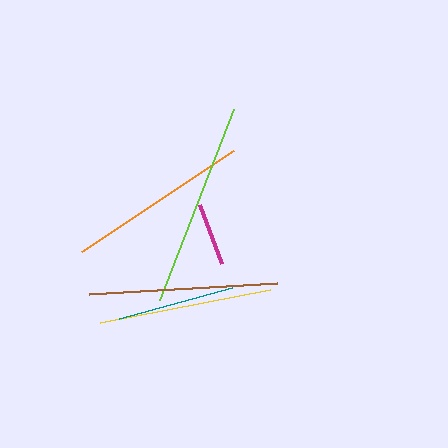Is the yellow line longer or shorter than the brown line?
The brown line is longer than the yellow line.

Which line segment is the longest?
The lime line is the longest at approximately 205 pixels.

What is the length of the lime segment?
The lime segment is approximately 205 pixels long.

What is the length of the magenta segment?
The magenta segment is approximately 63 pixels long.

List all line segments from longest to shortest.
From longest to shortest: lime, brown, orange, yellow, teal, magenta.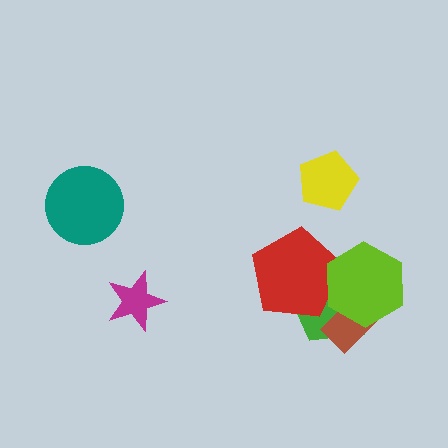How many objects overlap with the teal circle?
0 objects overlap with the teal circle.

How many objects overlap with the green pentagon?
3 objects overlap with the green pentagon.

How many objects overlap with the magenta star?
0 objects overlap with the magenta star.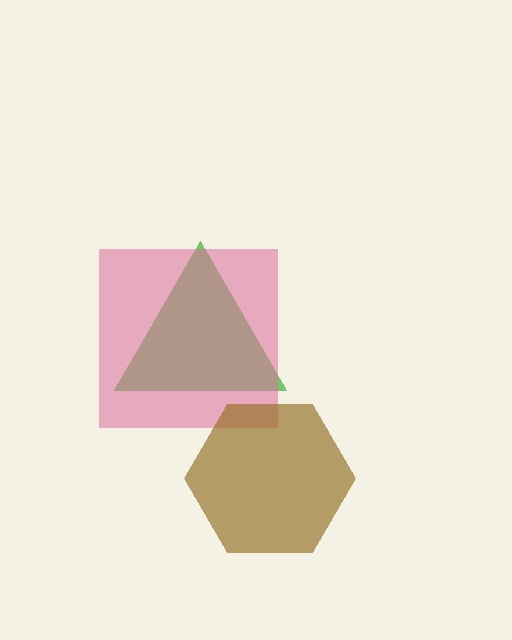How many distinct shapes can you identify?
There are 3 distinct shapes: a green triangle, a pink square, a brown hexagon.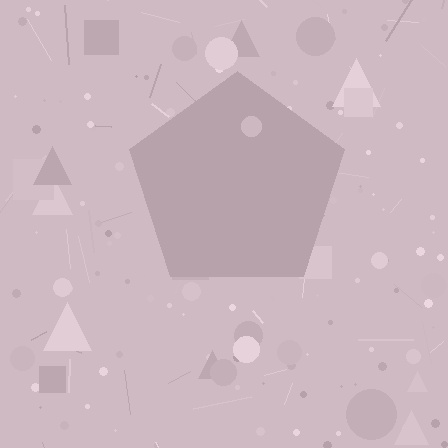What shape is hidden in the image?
A pentagon is hidden in the image.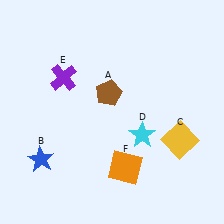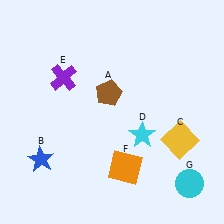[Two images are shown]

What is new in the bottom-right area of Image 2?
A cyan circle (G) was added in the bottom-right area of Image 2.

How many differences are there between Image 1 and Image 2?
There is 1 difference between the two images.